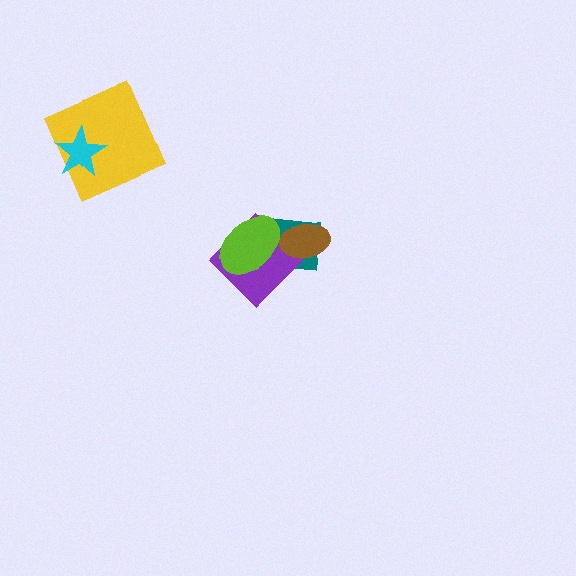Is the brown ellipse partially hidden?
No, no other shape covers it.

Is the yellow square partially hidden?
Yes, it is partially covered by another shape.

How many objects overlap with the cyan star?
1 object overlaps with the cyan star.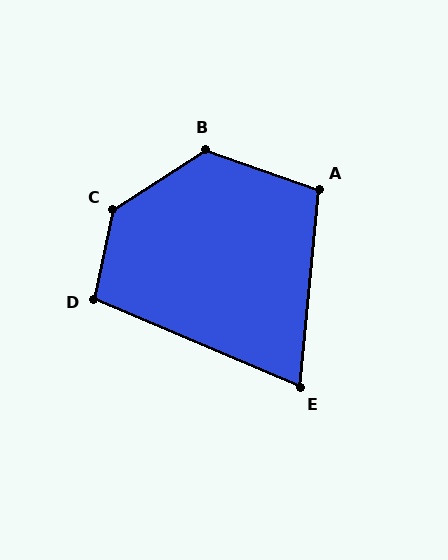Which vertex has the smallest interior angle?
E, at approximately 73 degrees.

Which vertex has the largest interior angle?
C, at approximately 135 degrees.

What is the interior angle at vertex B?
Approximately 128 degrees (obtuse).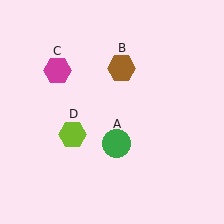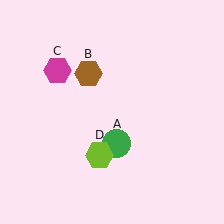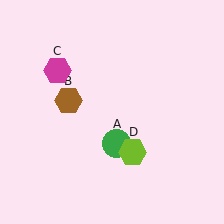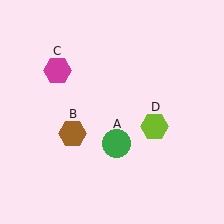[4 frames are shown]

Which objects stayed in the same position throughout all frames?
Green circle (object A) and magenta hexagon (object C) remained stationary.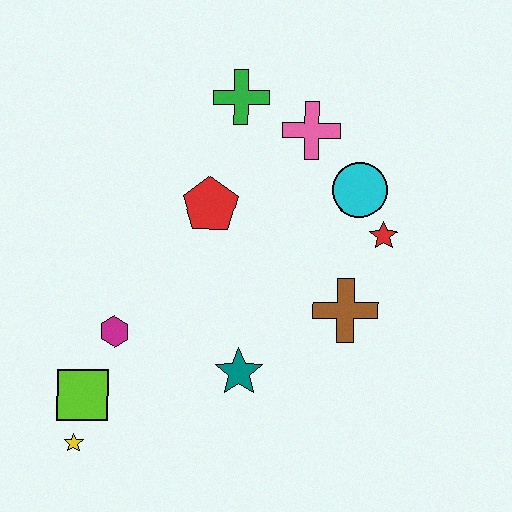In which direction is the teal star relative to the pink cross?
The teal star is below the pink cross.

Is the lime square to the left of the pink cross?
Yes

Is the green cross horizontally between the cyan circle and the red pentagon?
Yes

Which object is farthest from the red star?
The yellow star is farthest from the red star.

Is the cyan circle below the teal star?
No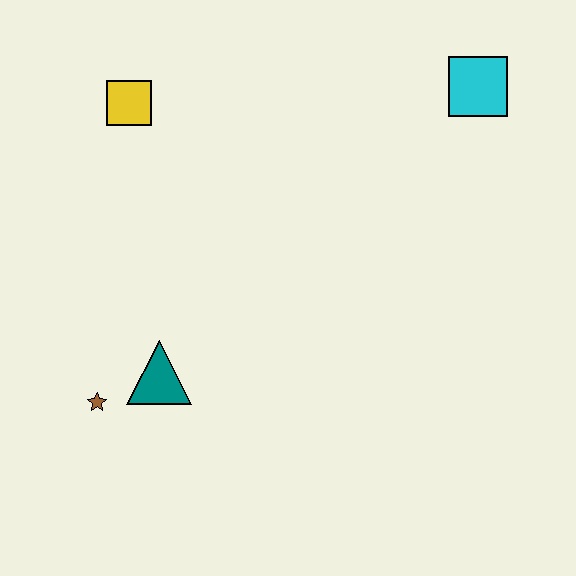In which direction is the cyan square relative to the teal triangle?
The cyan square is to the right of the teal triangle.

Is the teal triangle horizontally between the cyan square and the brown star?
Yes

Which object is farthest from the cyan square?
The brown star is farthest from the cyan square.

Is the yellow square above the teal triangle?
Yes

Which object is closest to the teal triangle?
The brown star is closest to the teal triangle.